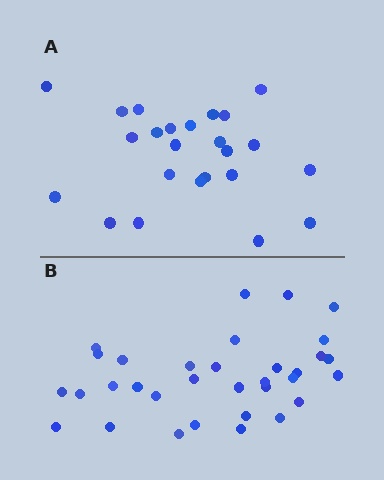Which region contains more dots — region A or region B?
Region B (the bottom region) has more dots.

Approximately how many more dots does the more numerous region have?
Region B has roughly 8 or so more dots than region A.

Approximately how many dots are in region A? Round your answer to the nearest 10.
About 20 dots. (The exact count is 24, which rounds to 20.)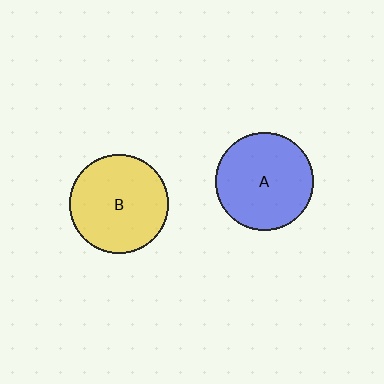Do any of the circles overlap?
No, none of the circles overlap.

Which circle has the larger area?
Circle B (yellow).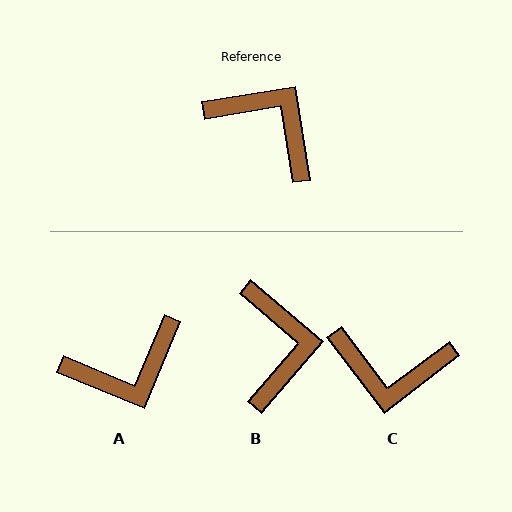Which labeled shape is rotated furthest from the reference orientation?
C, about 152 degrees away.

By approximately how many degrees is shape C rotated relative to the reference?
Approximately 152 degrees clockwise.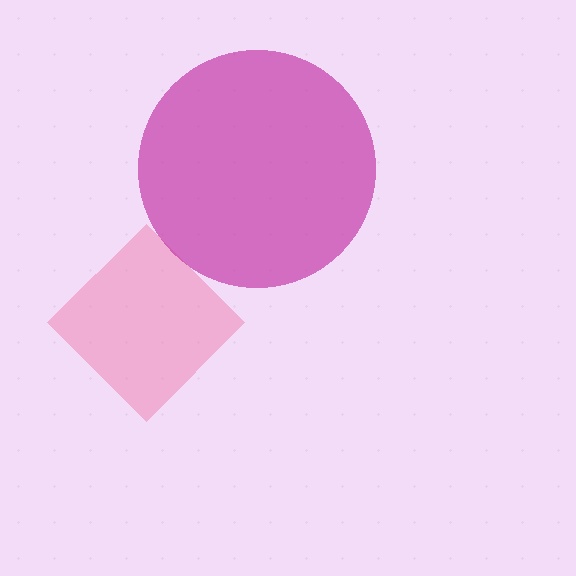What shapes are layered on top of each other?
The layered shapes are: a pink diamond, a magenta circle.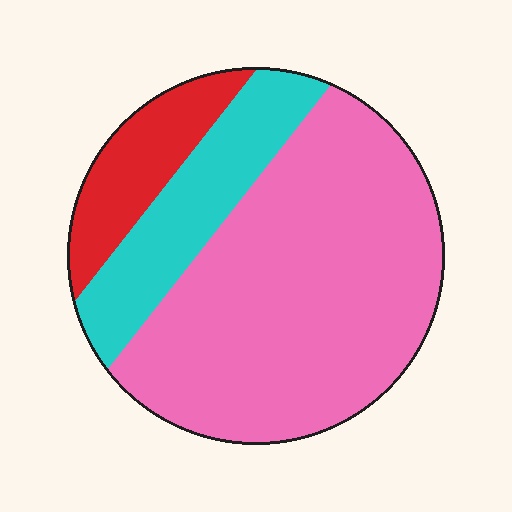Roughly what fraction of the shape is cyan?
Cyan covers 21% of the shape.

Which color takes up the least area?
Red, at roughly 15%.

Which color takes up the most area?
Pink, at roughly 65%.